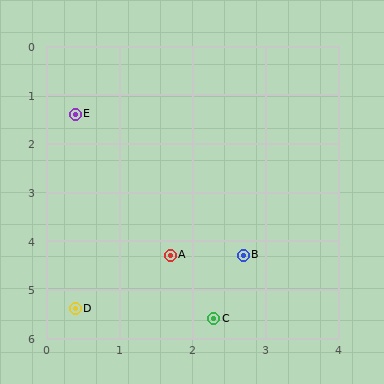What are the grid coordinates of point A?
Point A is at approximately (1.7, 4.3).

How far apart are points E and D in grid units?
Points E and D are about 4.0 grid units apart.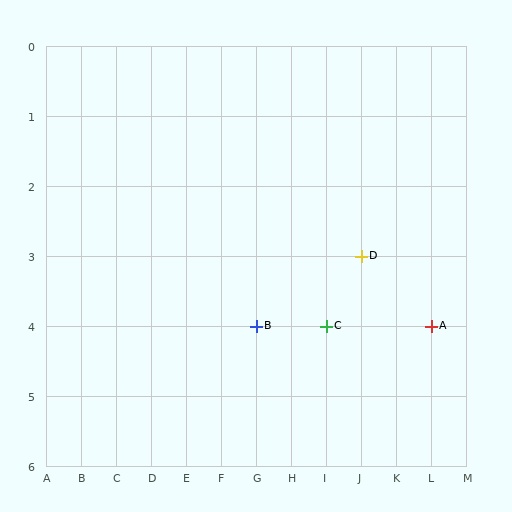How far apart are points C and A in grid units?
Points C and A are 3 columns apart.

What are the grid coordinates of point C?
Point C is at grid coordinates (I, 4).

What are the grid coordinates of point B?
Point B is at grid coordinates (G, 4).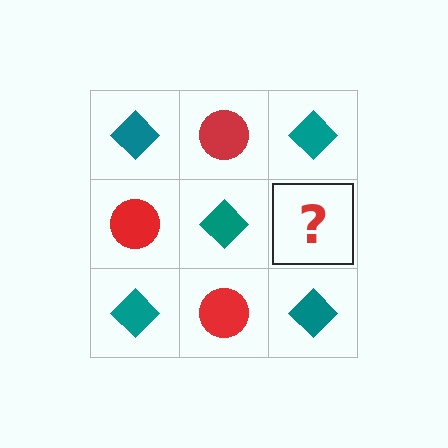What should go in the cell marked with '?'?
The missing cell should contain a red circle.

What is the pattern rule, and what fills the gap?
The rule is that it alternates teal diamond and red circle in a checkerboard pattern. The gap should be filled with a red circle.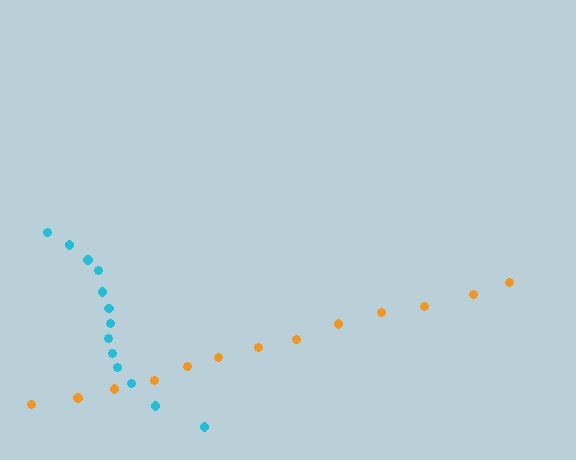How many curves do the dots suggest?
There are 2 distinct paths.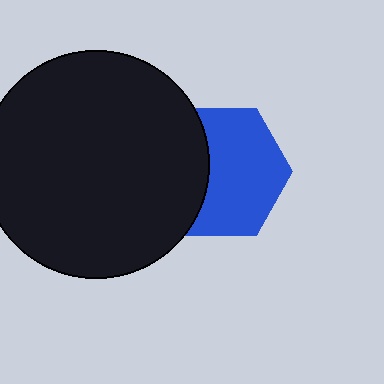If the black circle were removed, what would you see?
You would see the complete blue hexagon.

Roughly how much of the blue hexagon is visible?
About half of it is visible (roughly 65%).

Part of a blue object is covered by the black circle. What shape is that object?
It is a hexagon.